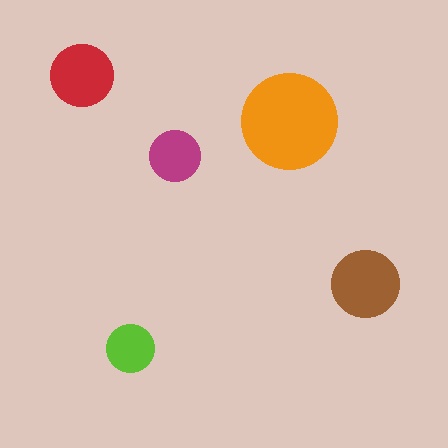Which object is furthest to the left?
The red circle is leftmost.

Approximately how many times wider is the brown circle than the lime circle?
About 1.5 times wider.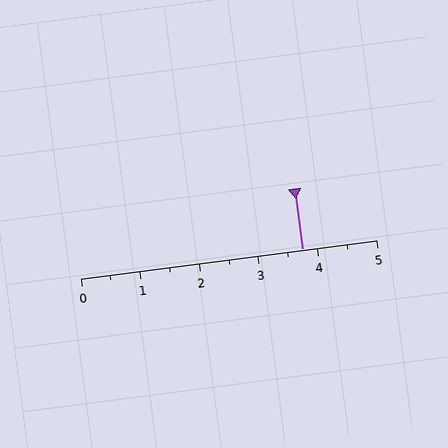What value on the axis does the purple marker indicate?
The marker indicates approximately 3.8.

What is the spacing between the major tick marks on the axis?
The major ticks are spaced 1 apart.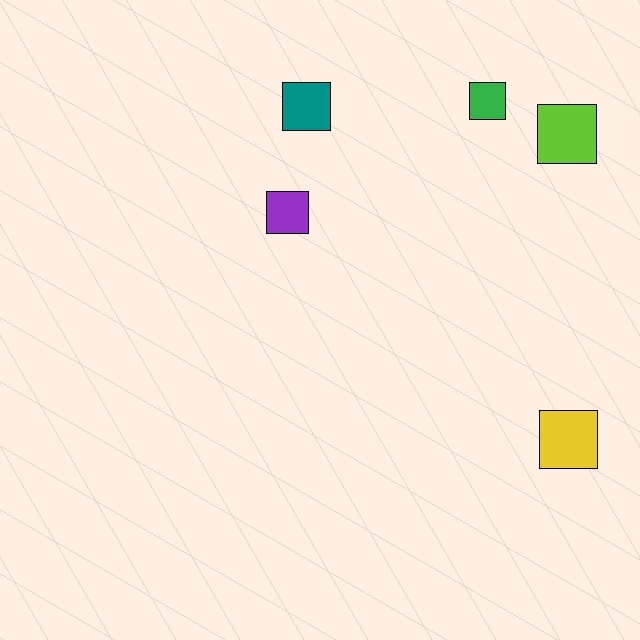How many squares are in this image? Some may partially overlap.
There are 5 squares.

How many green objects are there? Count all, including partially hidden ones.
There is 1 green object.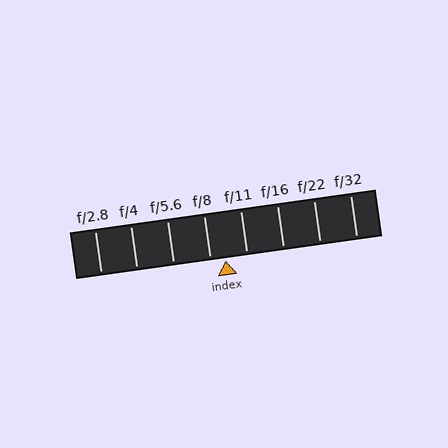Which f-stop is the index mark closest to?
The index mark is closest to f/8.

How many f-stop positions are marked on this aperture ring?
There are 8 f-stop positions marked.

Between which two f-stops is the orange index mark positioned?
The index mark is between f/8 and f/11.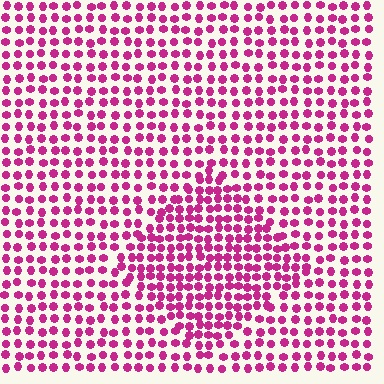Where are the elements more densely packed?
The elements are more densely packed inside the diamond boundary.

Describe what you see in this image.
The image contains small magenta elements arranged at two different densities. A diamond-shaped region is visible where the elements are more densely packed than the surrounding area.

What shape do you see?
I see a diamond.